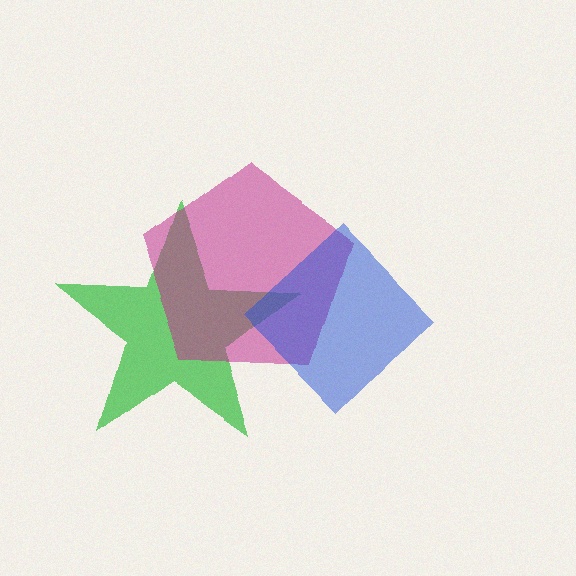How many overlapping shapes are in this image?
There are 3 overlapping shapes in the image.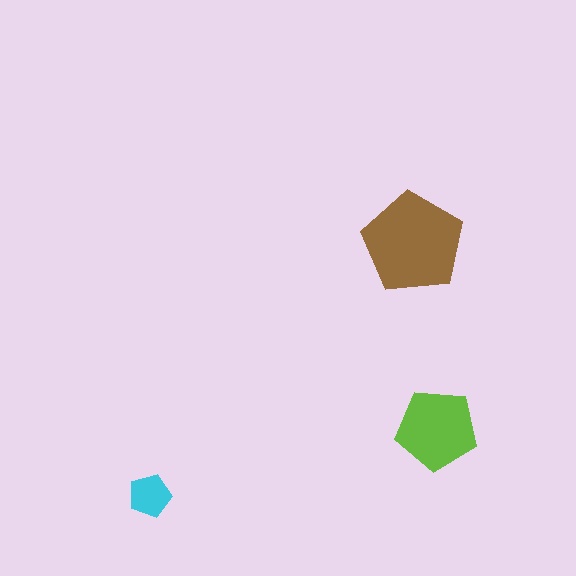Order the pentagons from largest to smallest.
the brown one, the lime one, the cyan one.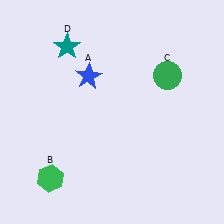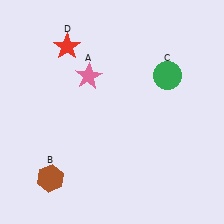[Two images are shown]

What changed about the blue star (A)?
In Image 1, A is blue. In Image 2, it changed to pink.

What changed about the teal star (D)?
In Image 1, D is teal. In Image 2, it changed to red.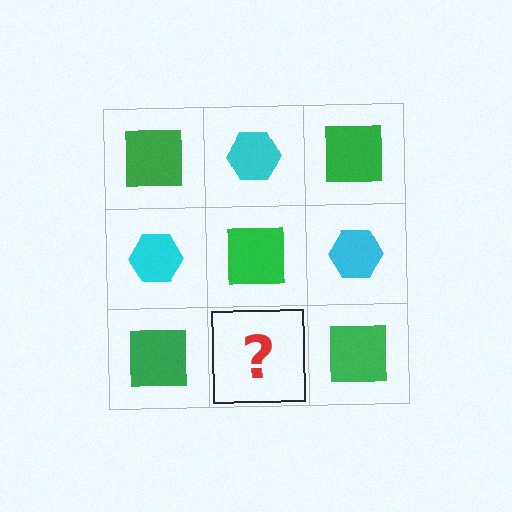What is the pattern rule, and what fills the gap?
The rule is that it alternates green square and cyan hexagon in a checkerboard pattern. The gap should be filled with a cyan hexagon.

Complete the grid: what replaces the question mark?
The question mark should be replaced with a cyan hexagon.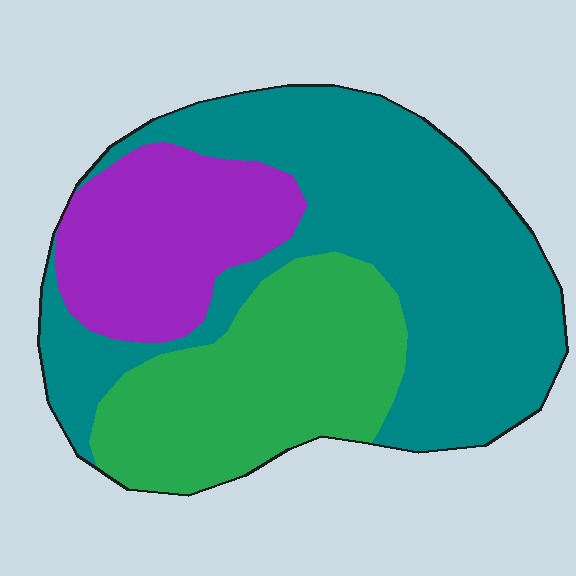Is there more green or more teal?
Teal.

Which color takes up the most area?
Teal, at roughly 50%.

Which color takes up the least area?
Purple, at roughly 20%.